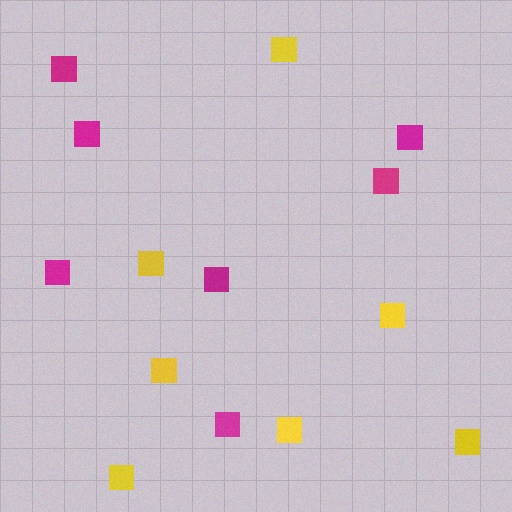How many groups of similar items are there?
There are 2 groups: one group of magenta squares (7) and one group of yellow squares (7).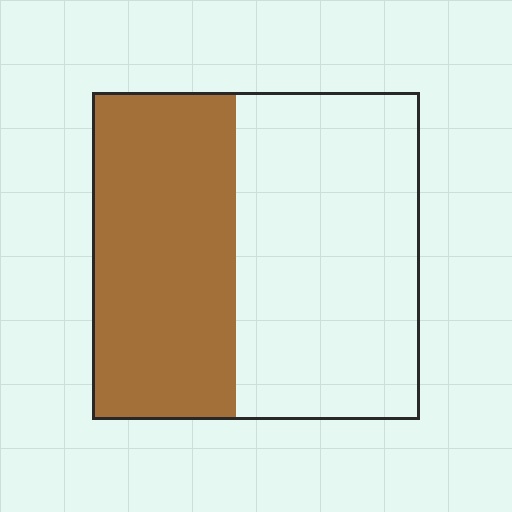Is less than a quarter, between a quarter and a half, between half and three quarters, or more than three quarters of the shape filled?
Between a quarter and a half.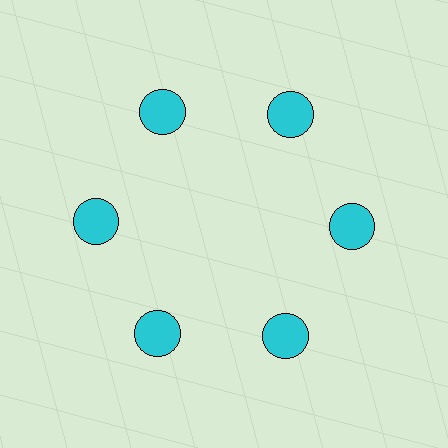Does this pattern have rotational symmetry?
Yes, this pattern has 6-fold rotational symmetry. It looks the same after rotating 60 degrees around the center.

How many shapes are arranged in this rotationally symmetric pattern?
There are 6 shapes, arranged in 6 groups of 1.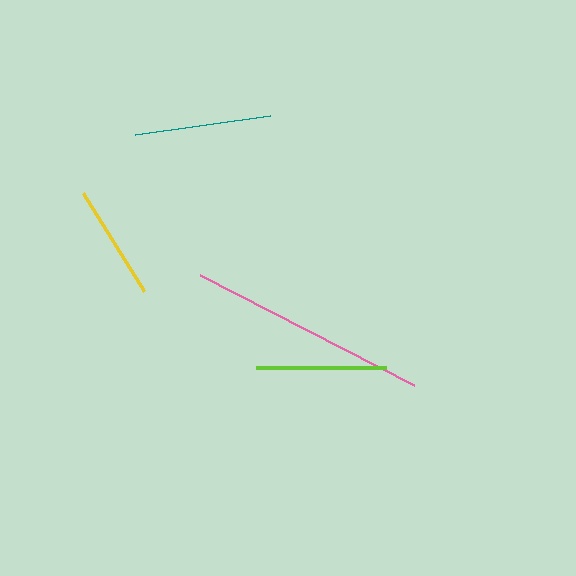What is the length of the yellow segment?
The yellow segment is approximately 116 pixels long.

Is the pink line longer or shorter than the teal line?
The pink line is longer than the teal line.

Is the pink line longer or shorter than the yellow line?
The pink line is longer than the yellow line.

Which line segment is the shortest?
The yellow line is the shortest at approximately 116 pixels.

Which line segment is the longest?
The pink line is the longest at approximately 240 pixels.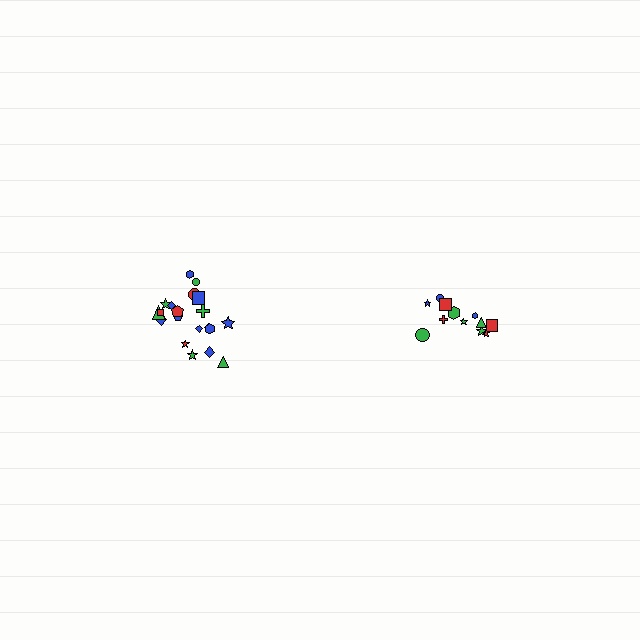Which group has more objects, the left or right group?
The left group.